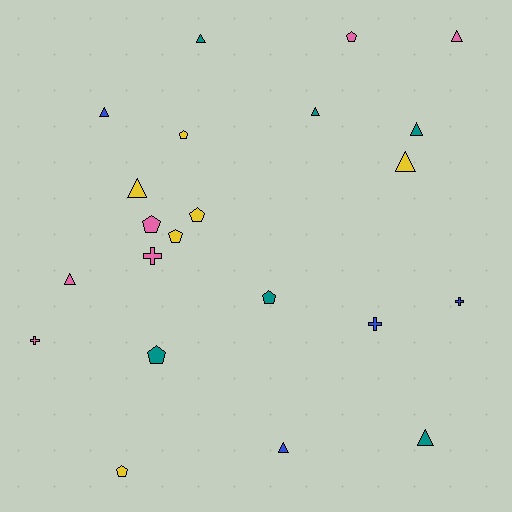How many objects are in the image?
There are 22 objects.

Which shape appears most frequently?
Triangle, with 10 objects.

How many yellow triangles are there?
There are 2 yellow triangles.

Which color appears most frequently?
Yellow, with 6 objects.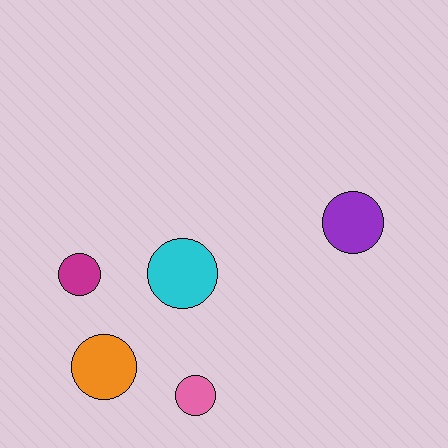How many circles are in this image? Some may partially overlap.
There are 5 circles.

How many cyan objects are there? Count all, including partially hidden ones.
There is 1 cyan object.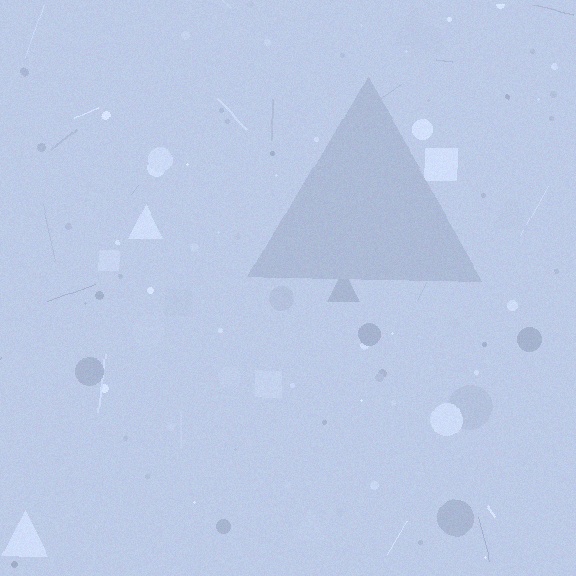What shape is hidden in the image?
A triangle is hidden in the image.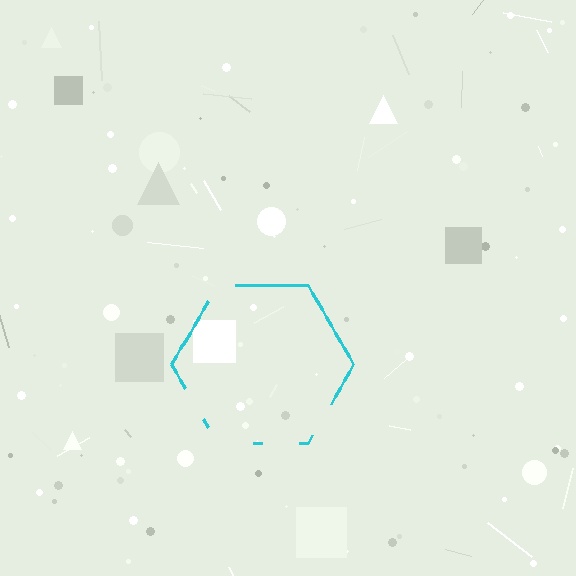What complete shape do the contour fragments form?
The contour fragments form a hexagon.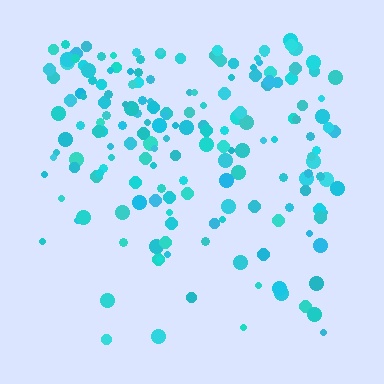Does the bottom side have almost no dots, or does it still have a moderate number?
Still a moderate number, just noticeably fewer than the top.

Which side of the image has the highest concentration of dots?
The top.